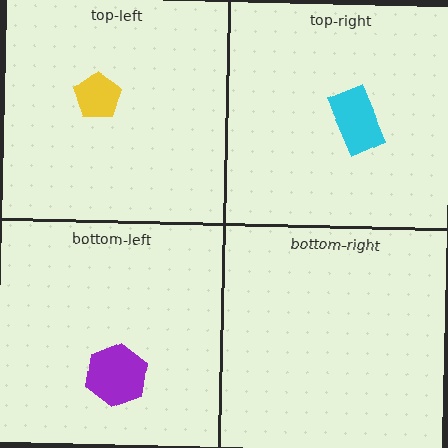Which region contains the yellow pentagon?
The top-left region.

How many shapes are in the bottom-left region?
1.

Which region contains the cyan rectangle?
The top-right region.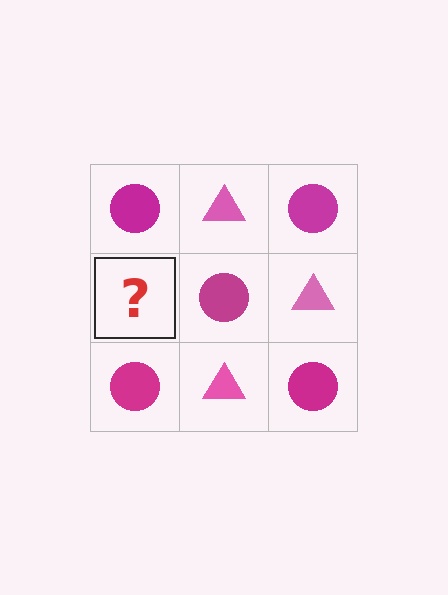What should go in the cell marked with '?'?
The missing cell should contain a pink triangle.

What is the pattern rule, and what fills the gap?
The rule is that it alternates magenta circle and pink triangle in a checkerboard pattern. The gap should be filled with a pink triangle.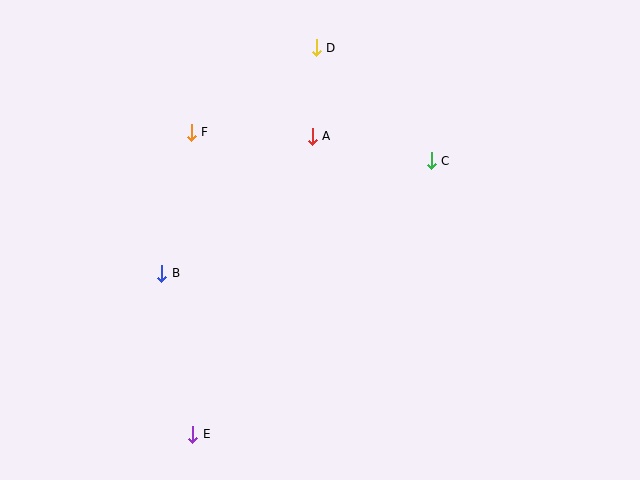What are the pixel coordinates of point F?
Point F is at (191, 132).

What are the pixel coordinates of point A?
Point A is at (312, 136).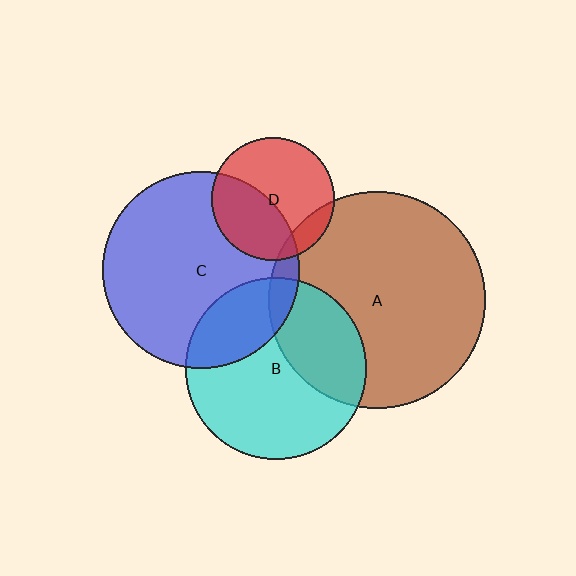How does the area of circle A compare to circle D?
Approximately 3.1 times.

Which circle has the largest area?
Circle A (brown).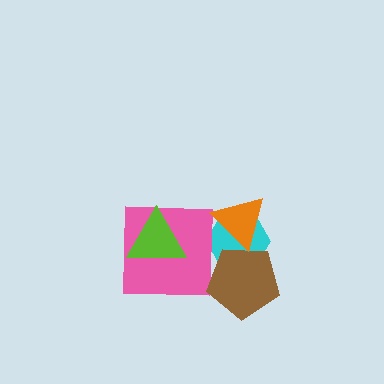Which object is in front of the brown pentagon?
The orange triangle is in front of the brown pentagon.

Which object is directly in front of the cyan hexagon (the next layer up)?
The brown pentagon is directly in front of the cyan hexagon.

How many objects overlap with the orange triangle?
2 objects overlap with the orange triangle.